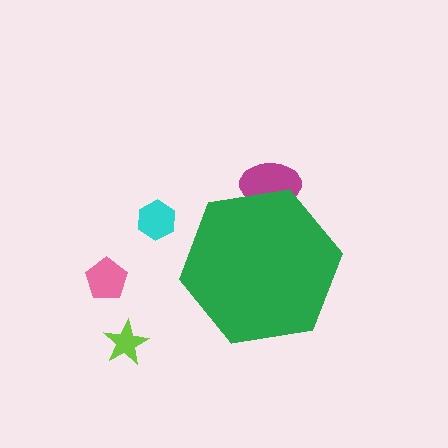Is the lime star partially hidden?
No, the lime star is fully visible.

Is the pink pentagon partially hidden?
No, the pink pentagon is fully visible.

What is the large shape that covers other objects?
A green hexagon.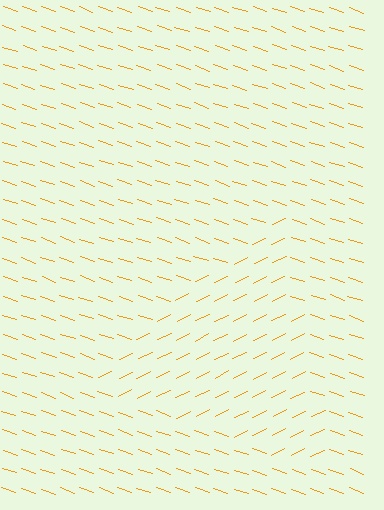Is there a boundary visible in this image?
Yes, there is a texture boundary formed by a change in line orientation.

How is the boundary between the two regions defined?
The boundary is defined purely by a change in line orientation (approximately 45 degrees difference). All lines are the same color and thickness.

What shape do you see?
I see a triangle.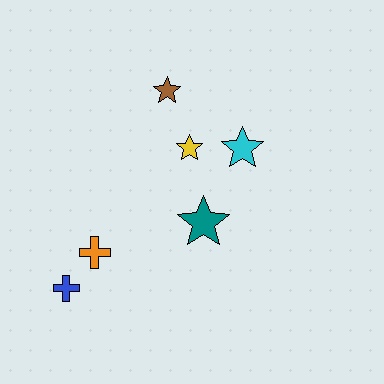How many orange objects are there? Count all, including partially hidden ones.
There is 1 orange object.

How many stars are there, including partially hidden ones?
There are 4 stars.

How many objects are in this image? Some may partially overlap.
There are 6 objects.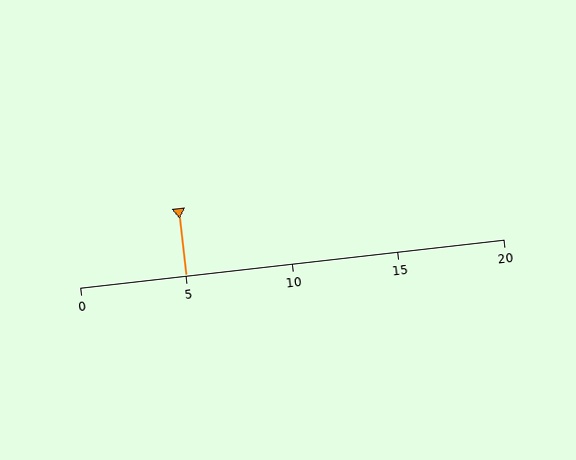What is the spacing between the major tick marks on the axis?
The major ticks are spaced 5 apart.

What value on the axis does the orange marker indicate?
The marker indicates approximately 5.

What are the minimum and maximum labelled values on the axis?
The axis runs from 0 to 20.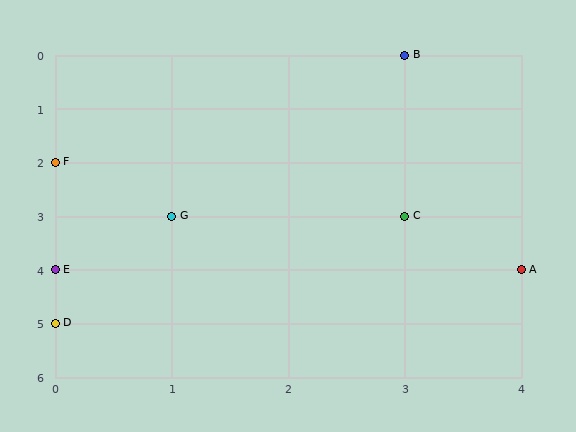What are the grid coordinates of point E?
Point E is at grid coordinates (0, 4).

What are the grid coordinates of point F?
Point F is at grid coordinates (0, 2).